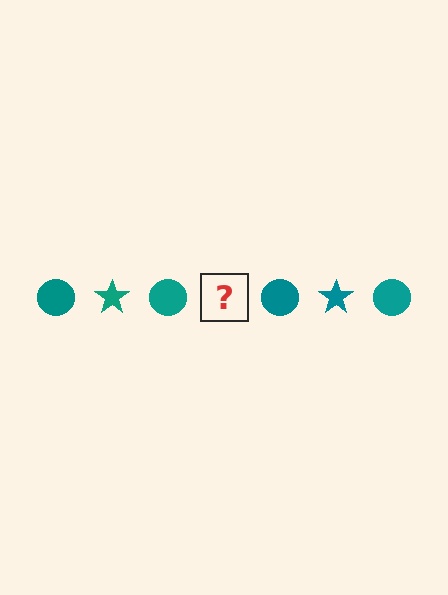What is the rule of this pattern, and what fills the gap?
The rule is that the pattern cycles through circle, star shapes in teal. The gap should be filled with a teal star.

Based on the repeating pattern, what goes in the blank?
The blank should be a teal star.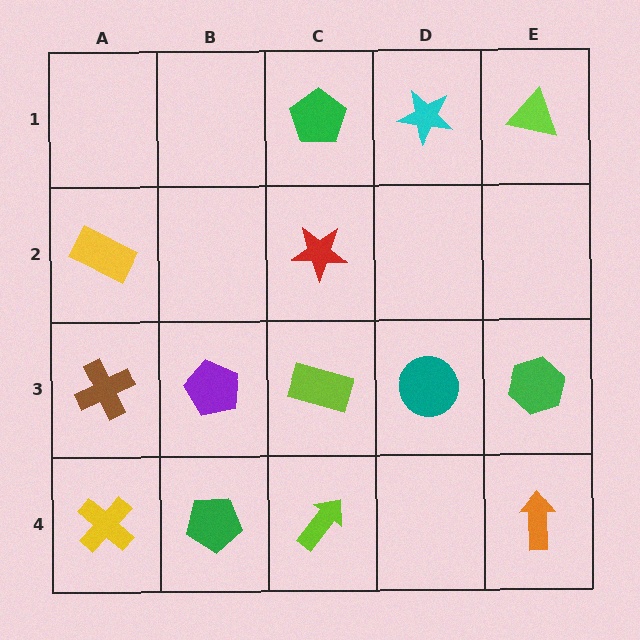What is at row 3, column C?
A lime rectangle.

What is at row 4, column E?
An orange arrow.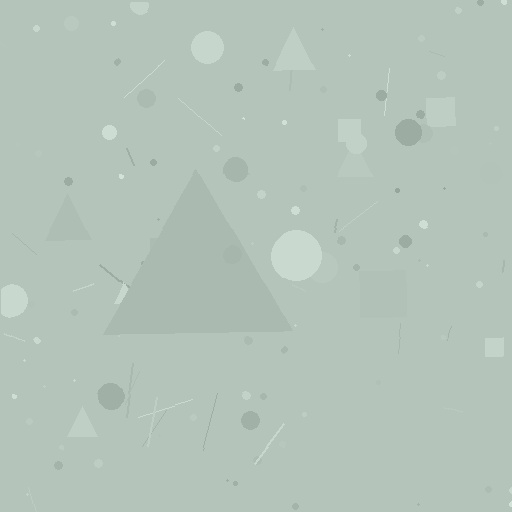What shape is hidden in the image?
A triangle is hidden in the image.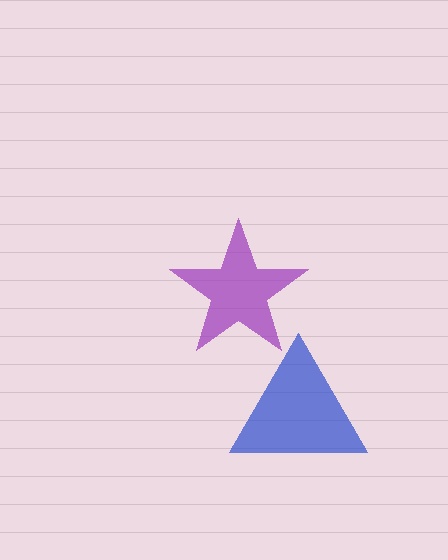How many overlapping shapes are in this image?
There are 2 overlapping shapes in the image.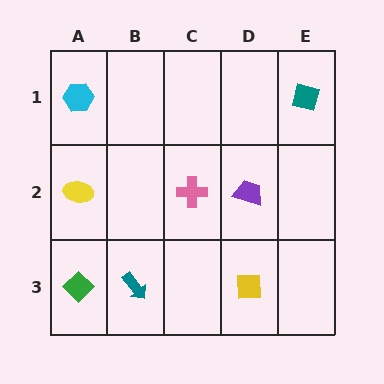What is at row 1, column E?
A teal diamond.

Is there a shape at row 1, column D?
No, that cell is empty.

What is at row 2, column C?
A pink cross.